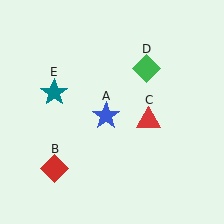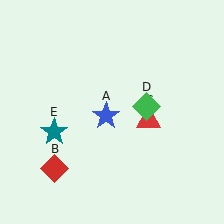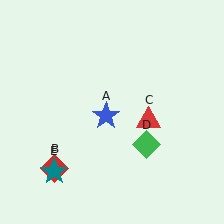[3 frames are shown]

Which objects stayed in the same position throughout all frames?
Blue star (object A) and red diamond (object B) and red triangle (object C) remained stationary.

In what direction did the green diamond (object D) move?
The green diamond (object D) moved down.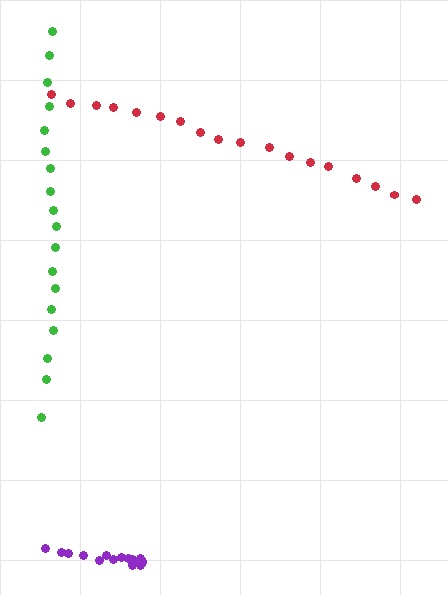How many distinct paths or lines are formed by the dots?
There are 3 distinct paths.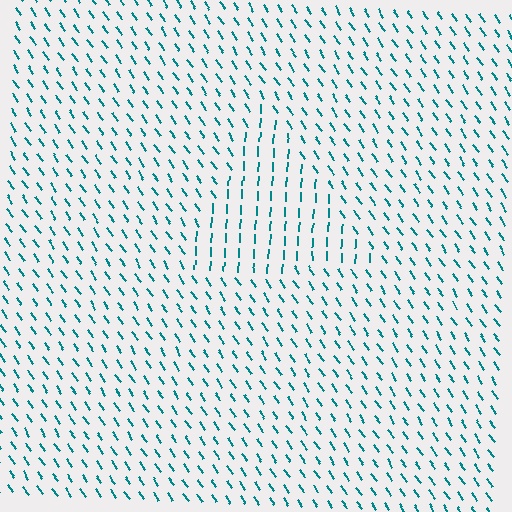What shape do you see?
I see a triangle.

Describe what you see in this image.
The image is filled with small teal line segments. A triangle region in the image has lines oriented differently from the surrounding lines, creating a visible texture boundary.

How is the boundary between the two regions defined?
The boundary is defined purely by a change in line orientation (approximately 37 degrees difference). All lines are the same color and thickness.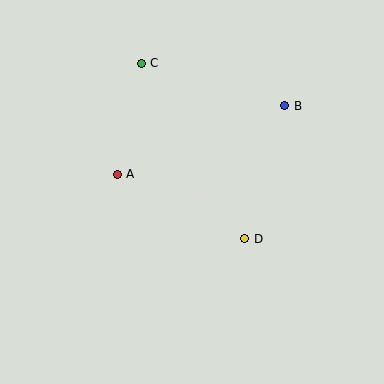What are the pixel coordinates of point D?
Point D is at (245, 239).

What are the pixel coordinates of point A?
Point A is at (117, 174).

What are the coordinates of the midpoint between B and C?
The midpoint between B and C is at (213, 84).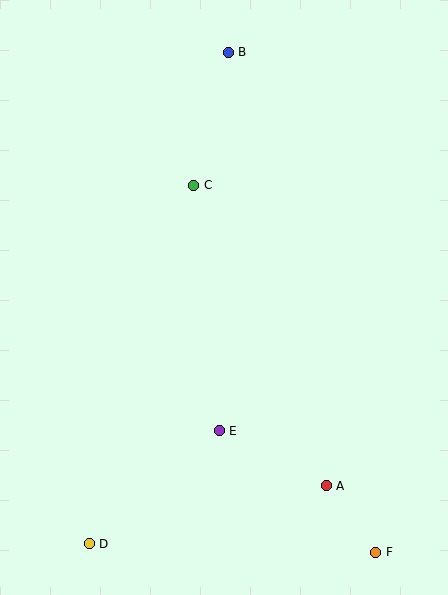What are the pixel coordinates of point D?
Point D is at (89, 544).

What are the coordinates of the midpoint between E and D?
The midpoint between E and D is at (154, 487).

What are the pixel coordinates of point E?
Point E is at (219, 431).